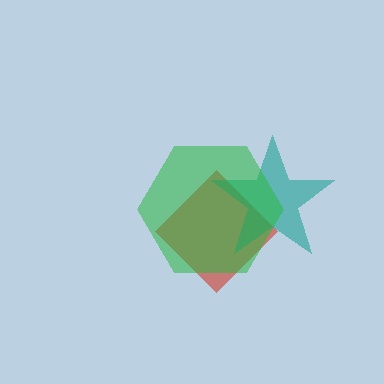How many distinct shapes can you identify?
There are 3 distinct shapes: a red diamond, a teal star, a green hexagon.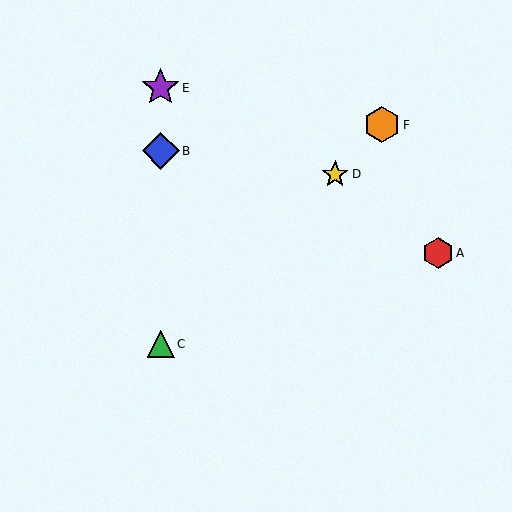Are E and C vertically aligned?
Yes, both are at x≈161.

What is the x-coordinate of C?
Object C is at x≈161.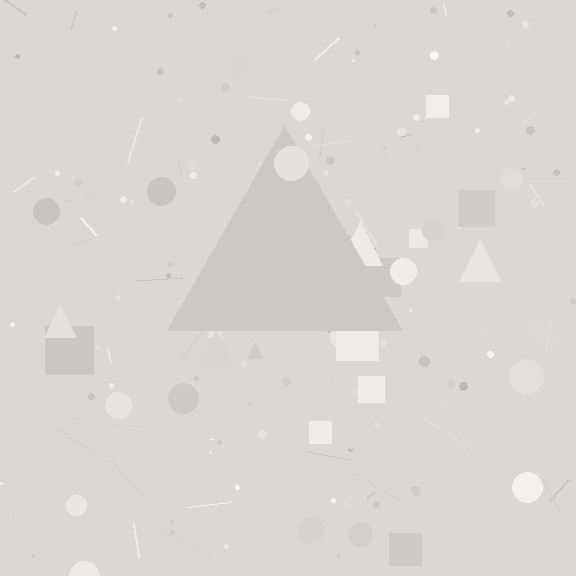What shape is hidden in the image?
A triangle is hidden in the image.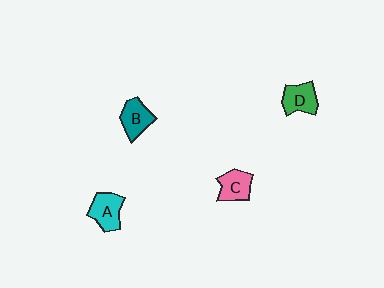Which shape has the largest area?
Shape A (cyan).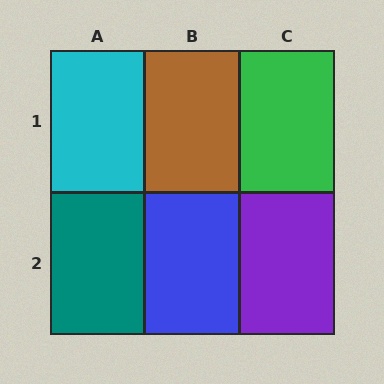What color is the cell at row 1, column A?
Cyan.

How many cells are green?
1 cell is green.